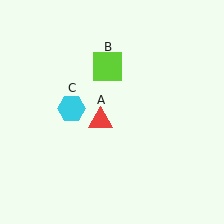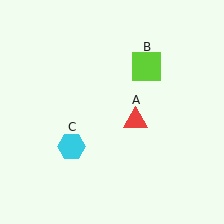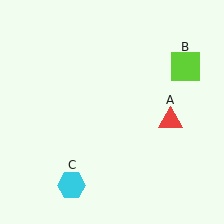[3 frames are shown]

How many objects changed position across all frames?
3 objects changed position: red triangle (object A), lime square (object B), cyan hexagon (object C).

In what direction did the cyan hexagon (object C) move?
The cyan hexagon (object C) moved down.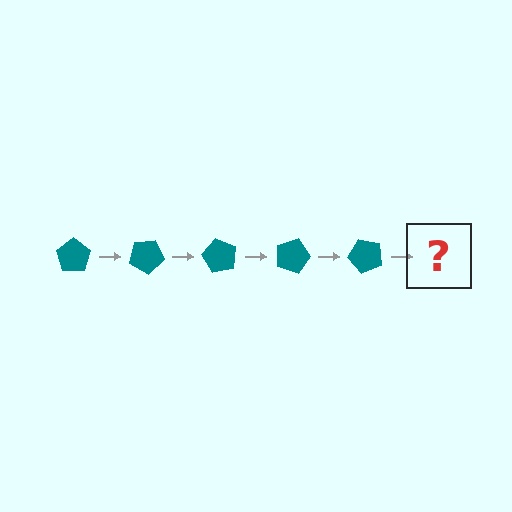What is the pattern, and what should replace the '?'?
The pattern is that the pentagon rotates 30 degrees each step. The '?' should be a teal pentagon rotated 150 degrees.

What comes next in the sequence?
The next element should be a teal pentagon rotated 150 degrees.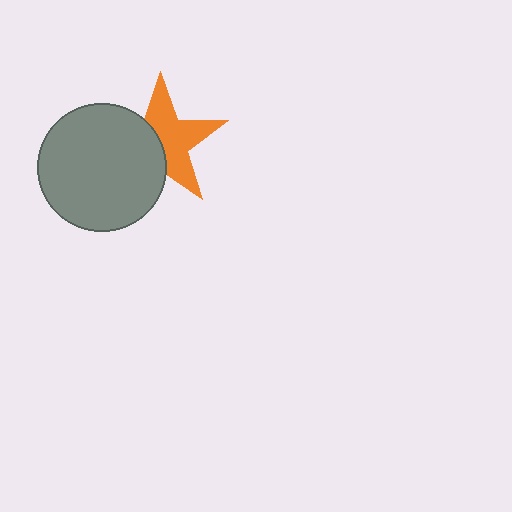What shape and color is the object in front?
The object in front is a gray circle.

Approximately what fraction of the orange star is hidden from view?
Roughly 43% of the orange star is hidden behind the gray circle.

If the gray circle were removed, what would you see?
You would see the complete orange star.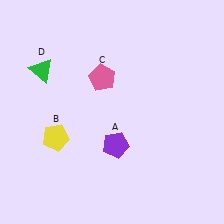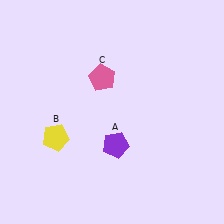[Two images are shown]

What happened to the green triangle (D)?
The green triangle (D) was removed in Image 2. It was in the top-left area of Image 1.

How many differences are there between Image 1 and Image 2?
There is 1 difference between the two images.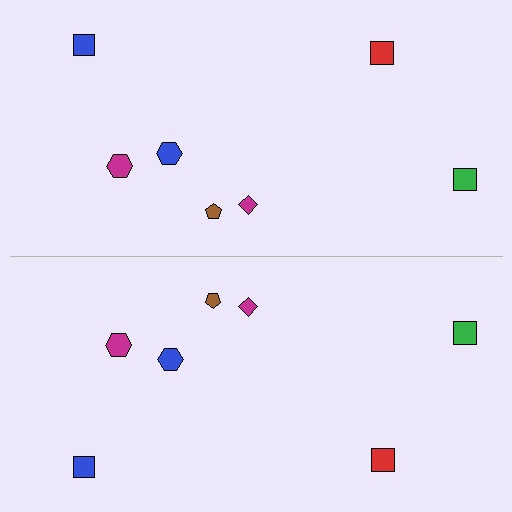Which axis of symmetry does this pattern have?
The pattern has a horizontal axis of symmetry running through the center of the image.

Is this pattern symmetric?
Yes, this pattern has bilateral (reflection) symmetry.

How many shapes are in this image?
There are 14 shapes in this image.